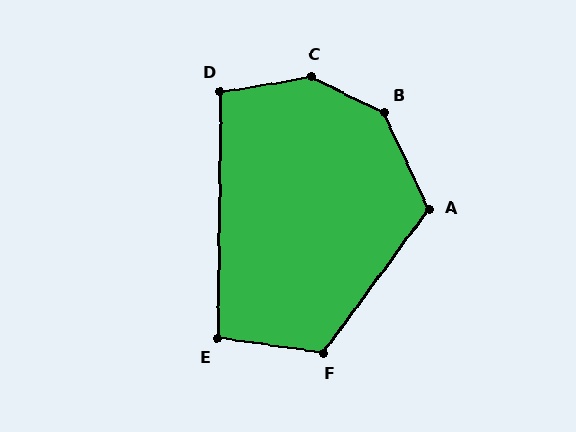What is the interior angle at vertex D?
Approximately 100 degrees (obtuse).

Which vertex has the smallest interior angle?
E, at approximately 97 degrees.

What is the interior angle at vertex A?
Approximately 119 degrees (obtuse).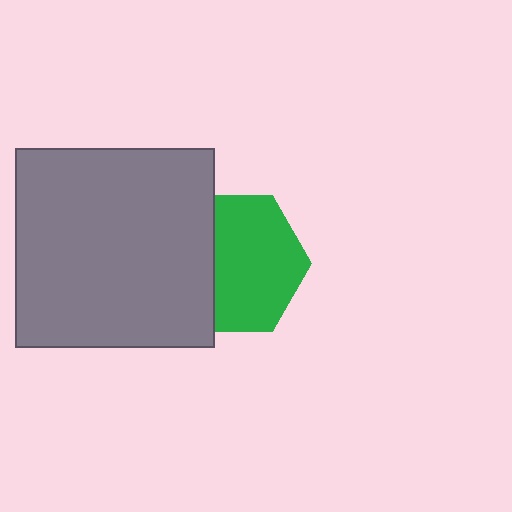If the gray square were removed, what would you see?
You would see the complete green hexagon.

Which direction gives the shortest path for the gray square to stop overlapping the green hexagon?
Moving left gives the shortest separation.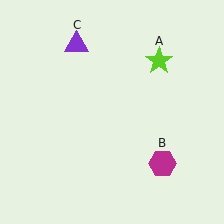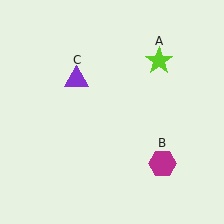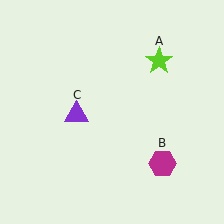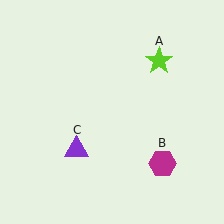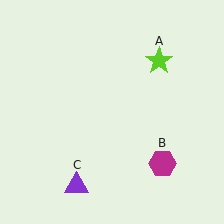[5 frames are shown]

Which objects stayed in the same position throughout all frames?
Lime star (object A) and magenta hexagon (object B) remained stationary.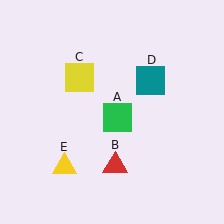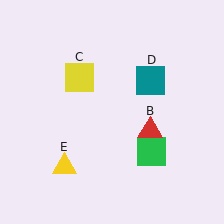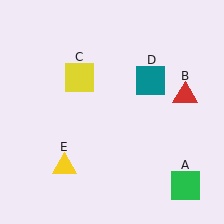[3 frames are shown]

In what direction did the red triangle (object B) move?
The red triangle (object B) moved up and to the right.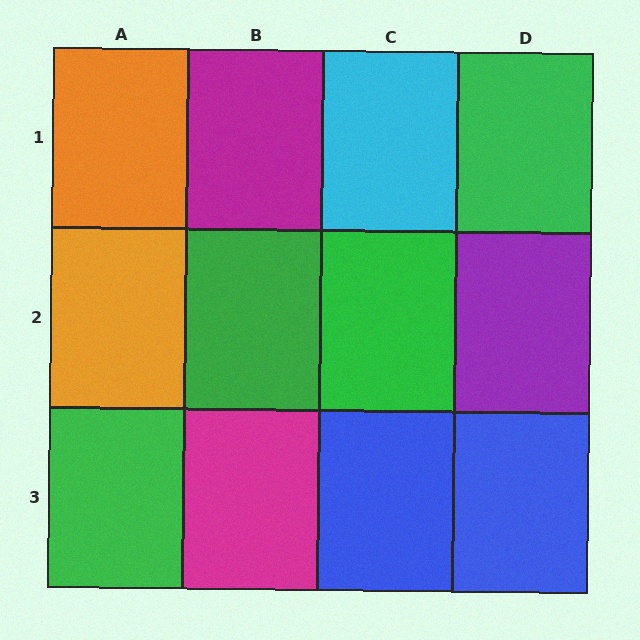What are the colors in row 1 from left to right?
Orange, magenta, cyan, green.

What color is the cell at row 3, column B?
Magenta.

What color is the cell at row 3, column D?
Blue.